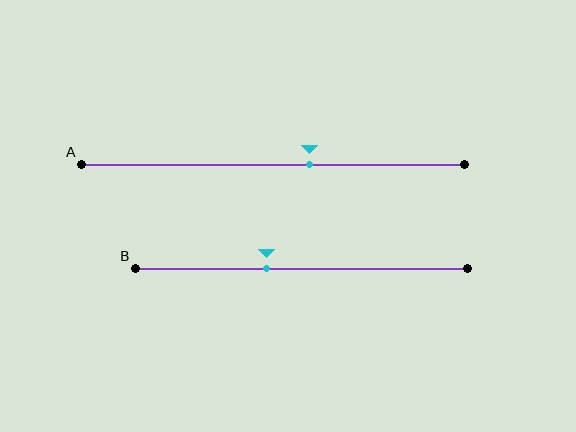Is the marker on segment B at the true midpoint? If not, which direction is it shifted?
No, the marker on segment B is shifted to the left by about 11% of the segment length.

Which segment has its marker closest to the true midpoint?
Segment A has its marker closest to the true midpoint.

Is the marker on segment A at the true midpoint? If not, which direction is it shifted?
No, the marker on segment A is shifted to the right by about 10% of the segment length.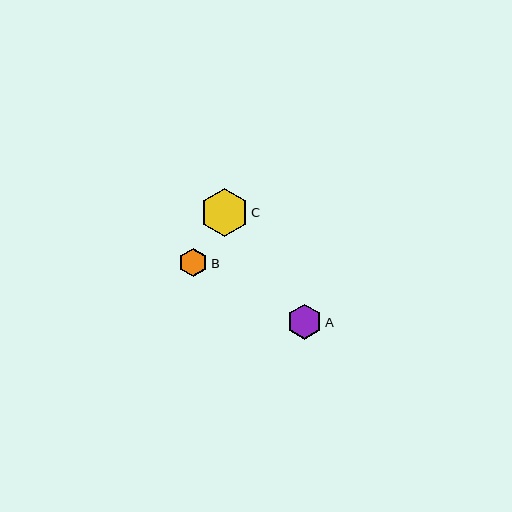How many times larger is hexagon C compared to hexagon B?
Hexagon C is approximately 1.7 times the size of hexagon B.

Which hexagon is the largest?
Hexagon C is the largest with a size of approximately 48 pixels.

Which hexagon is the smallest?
Hexagon B is the smallest with a size of approximately 29 pixels.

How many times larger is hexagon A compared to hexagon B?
Hexagon A is approximately 1.2 times the size of hexagon B.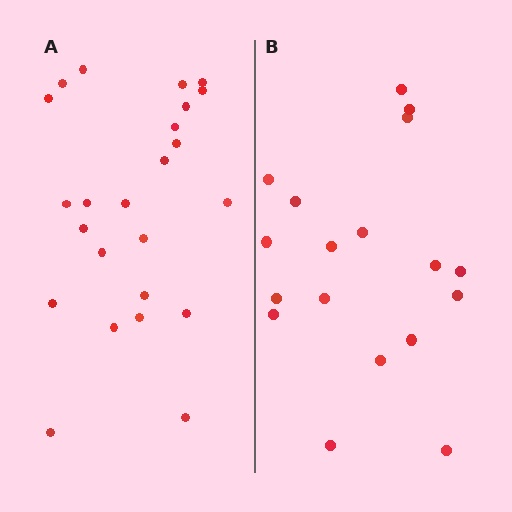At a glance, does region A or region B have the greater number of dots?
Region A (the left region) has more dots.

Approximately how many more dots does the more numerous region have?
Region A has about 6 more dots than region B.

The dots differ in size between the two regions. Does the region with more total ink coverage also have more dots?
No. Region B has more total ink coverage because its dots are larger, but region A actually contains more individual dots. Total area can be misleading — the number of items is what matters here.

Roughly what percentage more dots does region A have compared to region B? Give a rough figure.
About 35% more.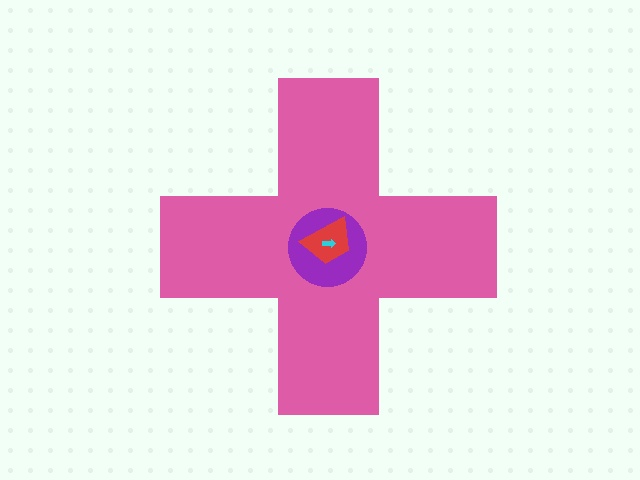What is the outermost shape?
The pink cross.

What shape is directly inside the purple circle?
The red trapezoid.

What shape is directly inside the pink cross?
The purple circle.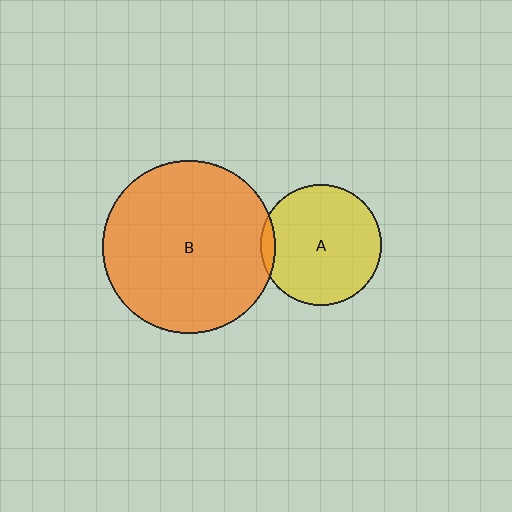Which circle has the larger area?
Circle B (orange).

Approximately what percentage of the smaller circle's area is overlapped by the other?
Approximately 5%.